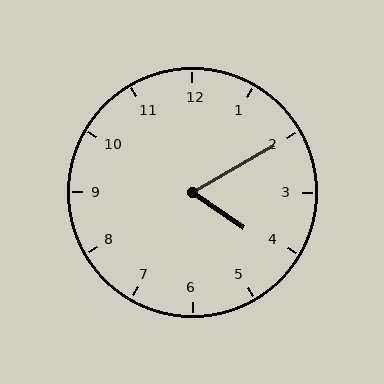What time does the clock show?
4:10.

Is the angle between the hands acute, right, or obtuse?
It is acute.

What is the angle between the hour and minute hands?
Approximately 65 degrees.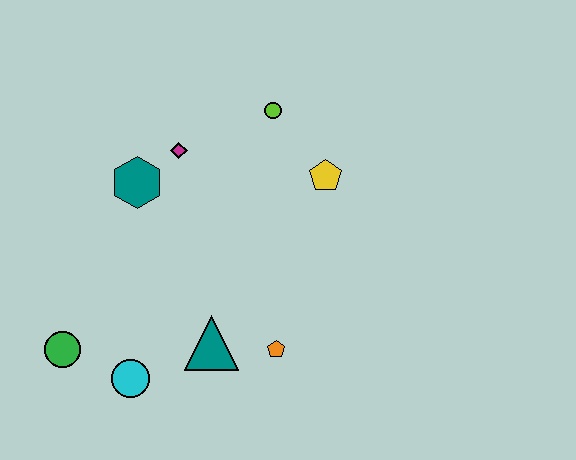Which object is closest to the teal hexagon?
The magenta diamond is closest to the teal hexagon.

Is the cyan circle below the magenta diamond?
Yes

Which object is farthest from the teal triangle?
The lime circle is farthest from the teal triangle.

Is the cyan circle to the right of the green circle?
Yes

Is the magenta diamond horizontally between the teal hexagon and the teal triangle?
Yes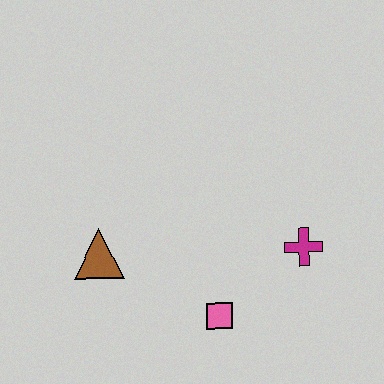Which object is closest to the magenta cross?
The pink square is closest to the magenta cross.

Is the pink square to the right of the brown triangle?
Yes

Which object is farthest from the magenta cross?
The brown triangle is farthest from the magenta cross.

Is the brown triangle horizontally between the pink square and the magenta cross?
No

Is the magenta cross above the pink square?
Yes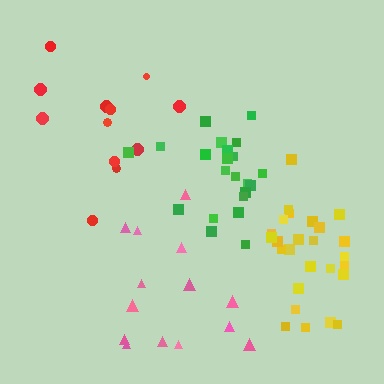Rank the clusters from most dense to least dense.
yellow, green, red, pink.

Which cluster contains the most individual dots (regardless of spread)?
Yellow (28).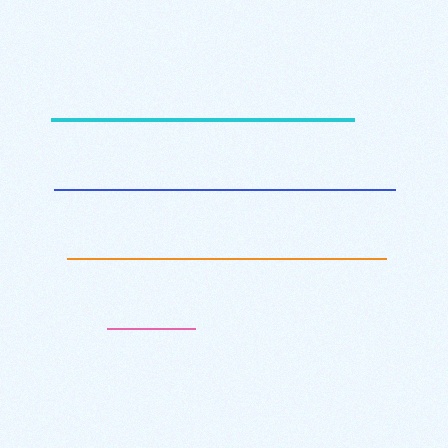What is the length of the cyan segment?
The cyan segment is approximately 303 pixels long.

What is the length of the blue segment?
The blue segment is approximately 342 pixels long.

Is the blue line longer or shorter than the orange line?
The blue line is longer than the orange line.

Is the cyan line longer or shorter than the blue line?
The blue line is longer than the cyan line.